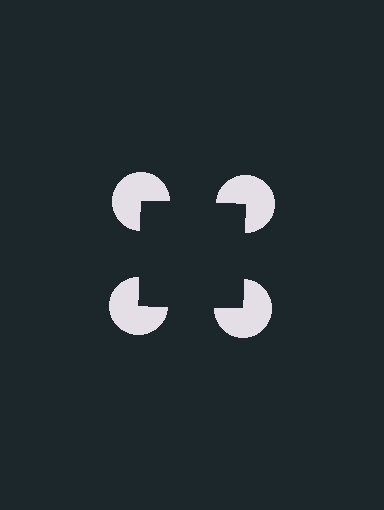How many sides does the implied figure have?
4 sides.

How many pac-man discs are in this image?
There are 4 — one at each vertex of the illusory square.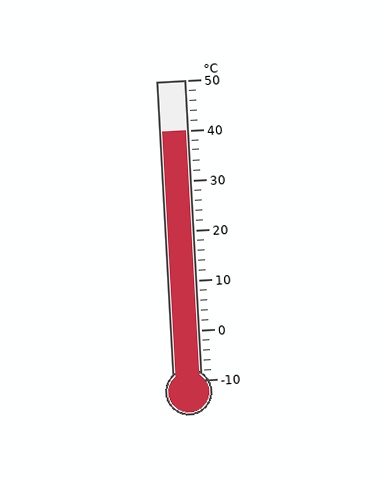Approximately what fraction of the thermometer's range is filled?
The thermometer is filled to approximately 85% of its range.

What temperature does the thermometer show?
The thermometer shows approximately 40°C.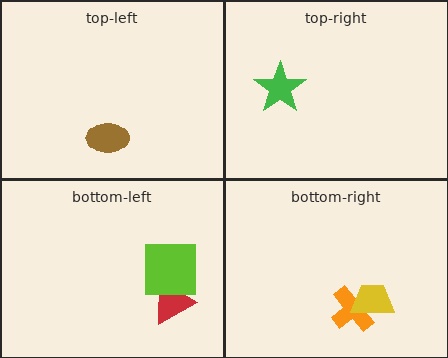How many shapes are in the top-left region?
1.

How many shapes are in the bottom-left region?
2.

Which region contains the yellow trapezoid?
The bottom-right region.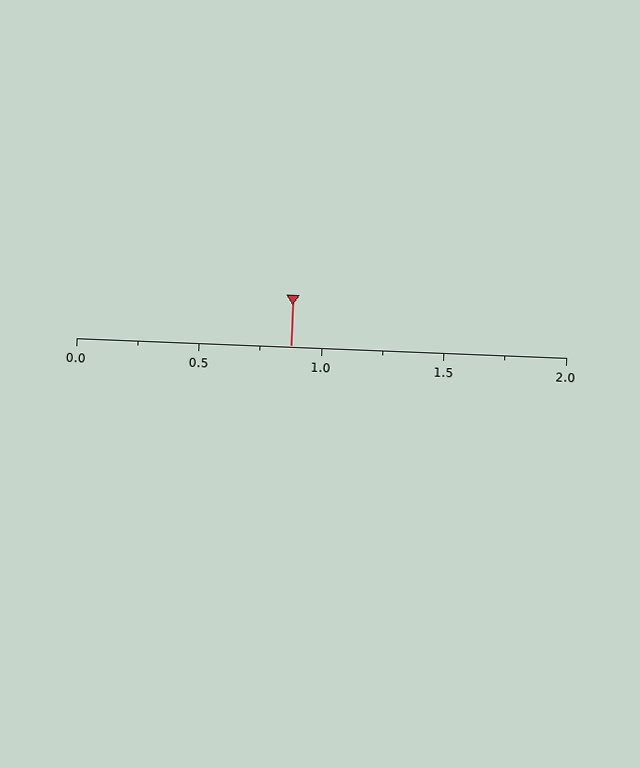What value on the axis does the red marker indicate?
The marker indicates approximately 0.88.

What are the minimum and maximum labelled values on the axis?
The axis runs from 0.0 to 2.0.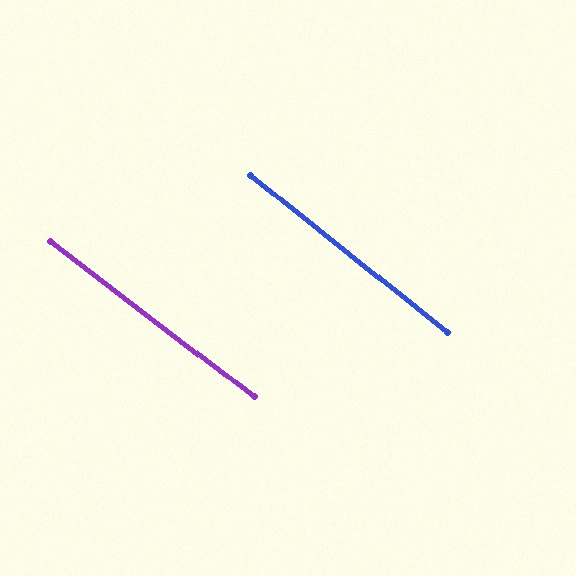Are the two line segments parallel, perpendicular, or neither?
Parallel — their directions differ by only 1.3°.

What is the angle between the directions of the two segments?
Approximately 1 degree.